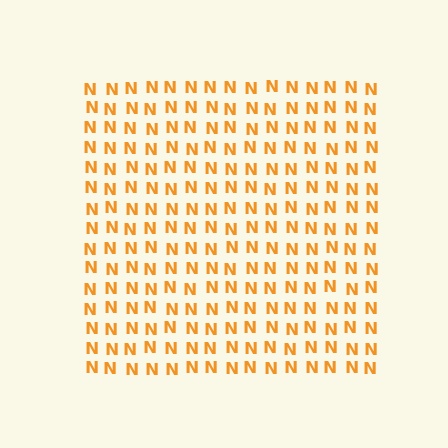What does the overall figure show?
The overall figure shows a square.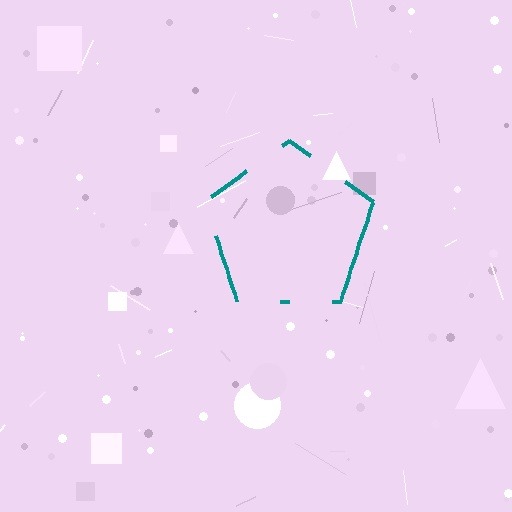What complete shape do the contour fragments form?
The contour fragments form a pentagon.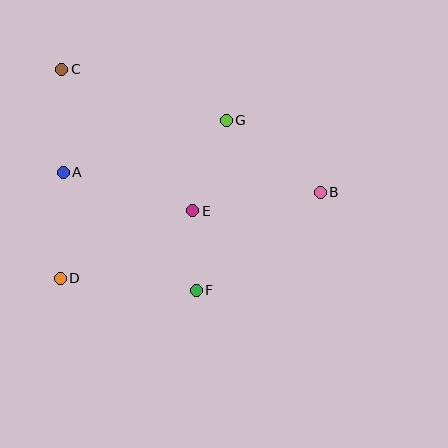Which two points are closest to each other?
Points E and F are closest to each other.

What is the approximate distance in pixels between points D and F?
The distance between D and F is approximately 137 pixels.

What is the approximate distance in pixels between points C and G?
The distance between C and G is approximately 172 pixels.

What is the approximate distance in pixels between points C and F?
The distance between C and F is approximately 258 pixels.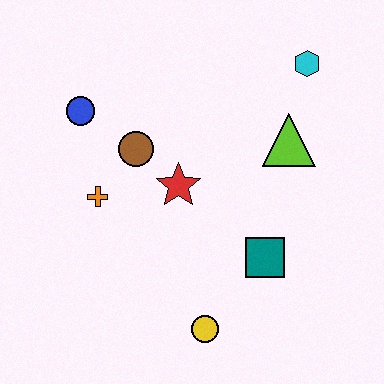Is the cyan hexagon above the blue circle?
Yes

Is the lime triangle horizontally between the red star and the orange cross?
No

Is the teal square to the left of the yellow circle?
No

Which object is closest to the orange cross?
The brown circle is closest to the orange cross.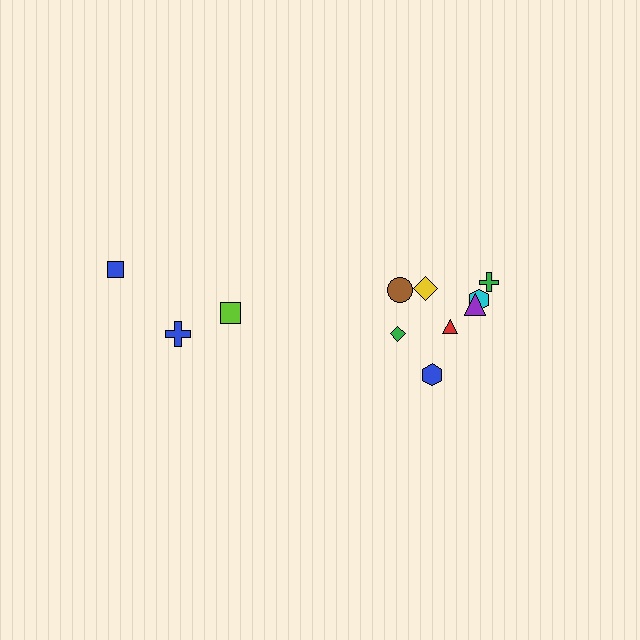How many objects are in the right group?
There are 8 objects.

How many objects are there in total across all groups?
There are 11 objects.